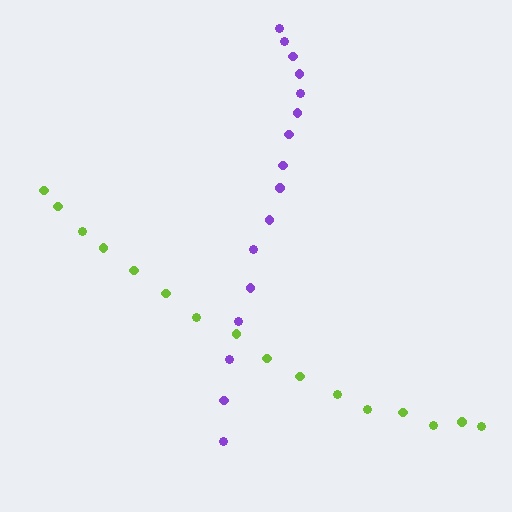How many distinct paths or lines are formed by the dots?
There are 2 distinct paths.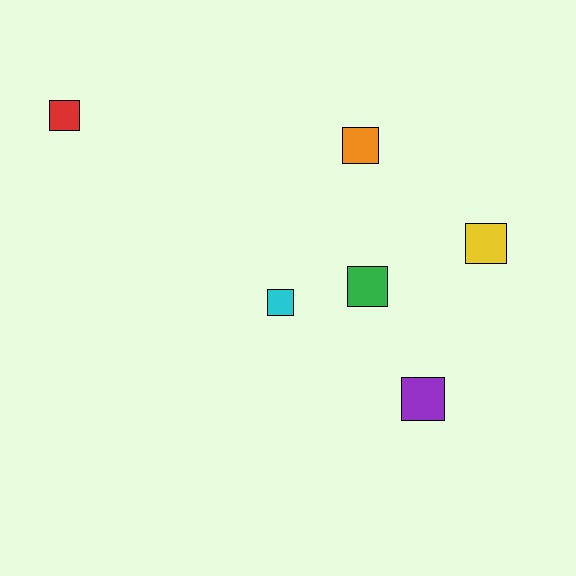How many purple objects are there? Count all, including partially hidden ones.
There is 1 purple object.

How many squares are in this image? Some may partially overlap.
There are 6 squares.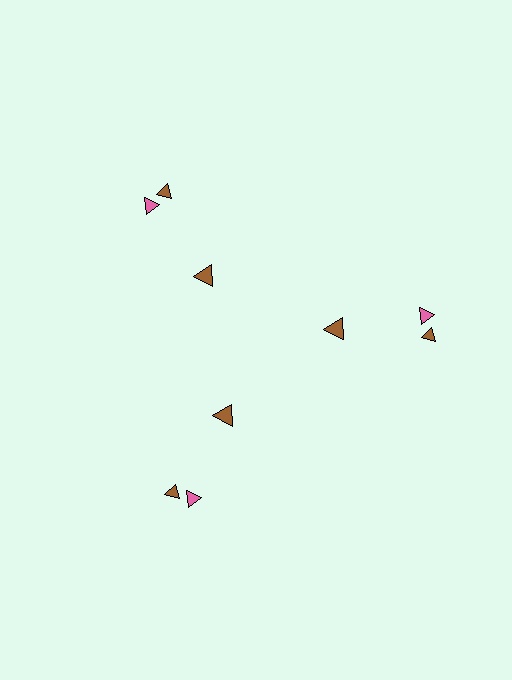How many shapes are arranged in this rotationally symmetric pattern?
There are 9 shapes, arranged in 3 groups of 3.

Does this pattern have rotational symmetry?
Yes, this pattern has 3-fold rotational symmetry. It looks the same after rotating 120 degrees around the center.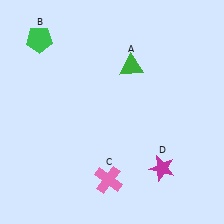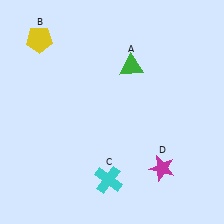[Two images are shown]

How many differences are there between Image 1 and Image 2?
There are 2 differences between the two images.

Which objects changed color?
B changed from green to yellow. C changed from pink to cyan.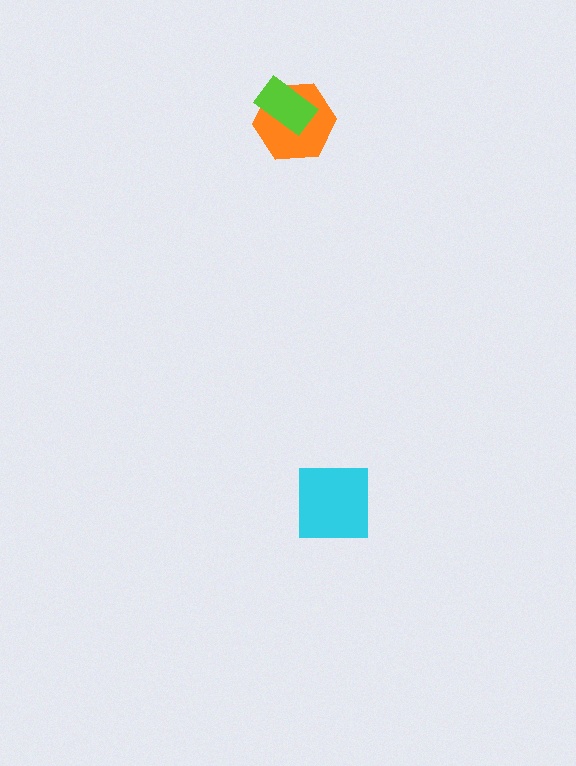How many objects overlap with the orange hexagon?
1 object overlaps with the orange hexagon.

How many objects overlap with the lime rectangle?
1 object overlaps with the lime rectangle.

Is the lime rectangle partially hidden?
No, no other shape covers it.